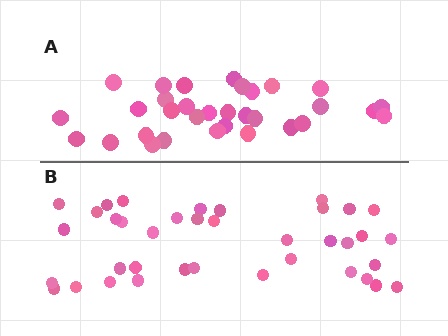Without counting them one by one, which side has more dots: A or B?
Region B (the bottom region) has more dots.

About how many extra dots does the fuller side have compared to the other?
Region B has about 6 more dots than region A.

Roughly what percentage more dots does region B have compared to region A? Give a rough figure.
About 20% more.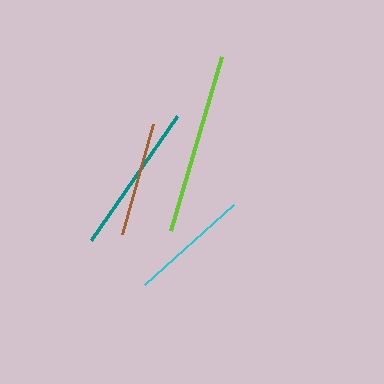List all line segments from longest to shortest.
From longest to shortest: lime, teal, cyan, brown.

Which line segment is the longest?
The lime line is the longest at approximately 181 pixels.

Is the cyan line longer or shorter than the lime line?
The lime line is longer than the cyan line.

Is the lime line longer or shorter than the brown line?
The lime line is longer than the brown line.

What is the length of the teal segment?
The teal segment is approximately 151 pixels long.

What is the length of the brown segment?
The brown segment is approximately 115 pixels long.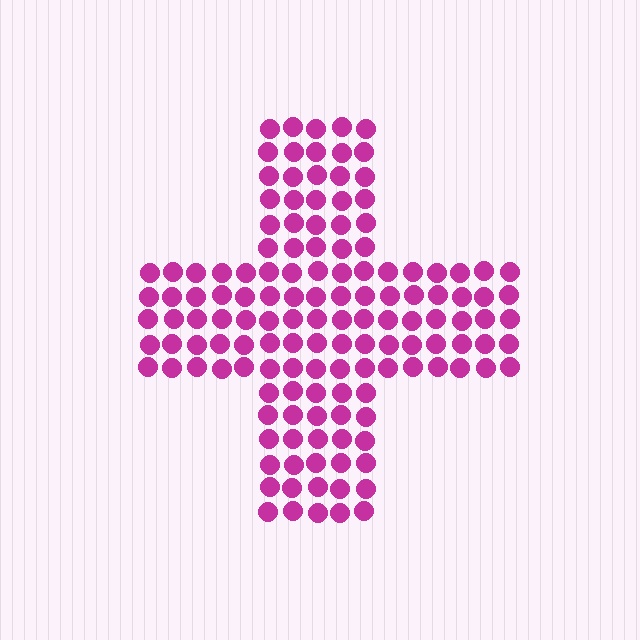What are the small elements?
The small elements are circles.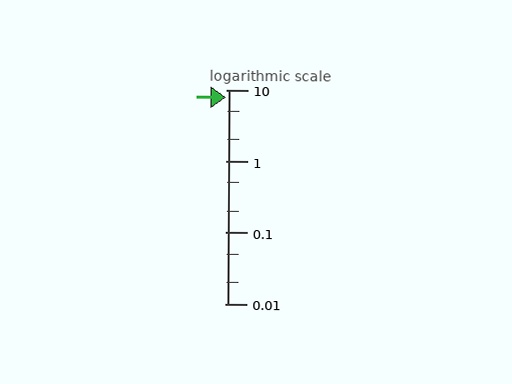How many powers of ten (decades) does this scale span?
The scale spans 3 decades, from 0.01 to 10.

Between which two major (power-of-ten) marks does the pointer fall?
The pointer is between 1 and 10.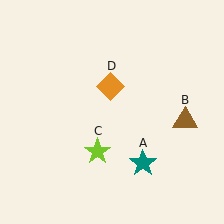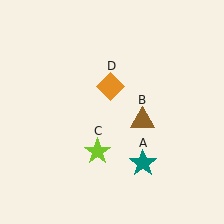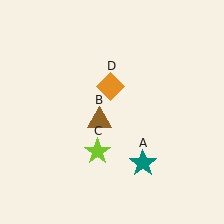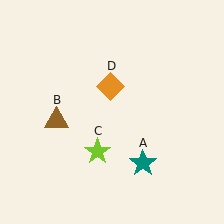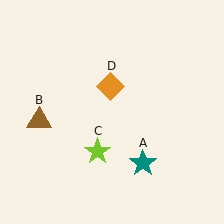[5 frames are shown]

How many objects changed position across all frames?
1 object changed position: brown triangle (object B).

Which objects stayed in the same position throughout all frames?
Teal star (object A) and lime star (object C) and orange diamond (object D) remained stationary.